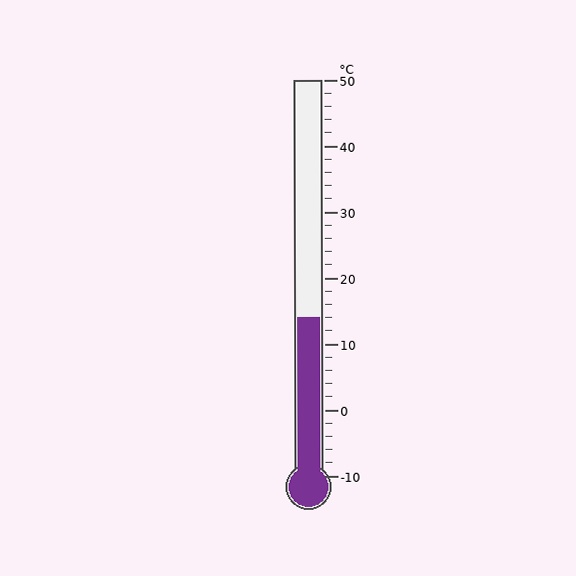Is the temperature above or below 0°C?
The temperature is above 0°C.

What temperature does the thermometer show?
The thermometer shows approximately 14°C.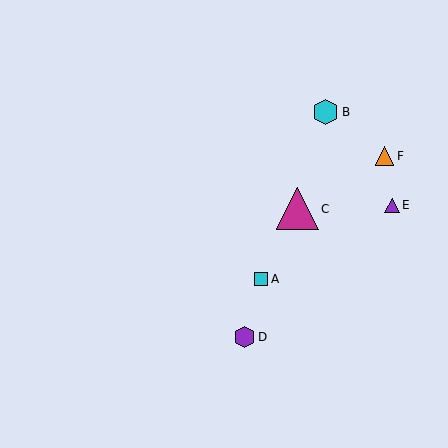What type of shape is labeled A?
Shape A is a cyan square.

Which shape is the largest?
The magenta triangle (labeled C) is the largest.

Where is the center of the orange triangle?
The center of the orange triangle is at (385, 156).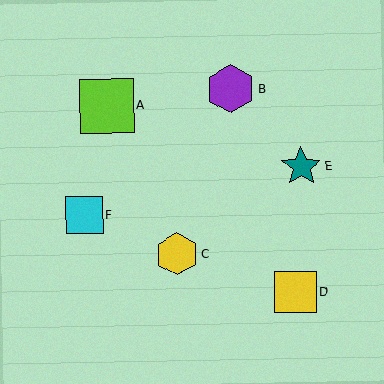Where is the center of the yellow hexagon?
The center of the yellow hexagon is at (177, 254).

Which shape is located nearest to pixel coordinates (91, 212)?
The cyan square (labeled F) at (84, 215) is nearest to that location.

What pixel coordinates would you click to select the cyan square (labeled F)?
Click at (84, 215) to select the cyan square F.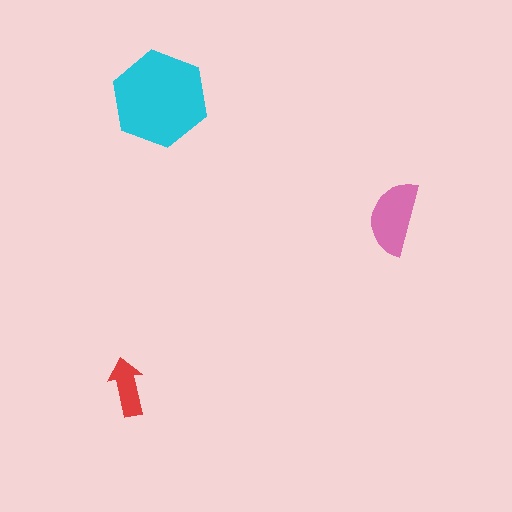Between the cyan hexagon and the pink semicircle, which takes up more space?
The cyan hexagon.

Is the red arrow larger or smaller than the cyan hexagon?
Smaller.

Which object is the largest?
The cyan hexagon.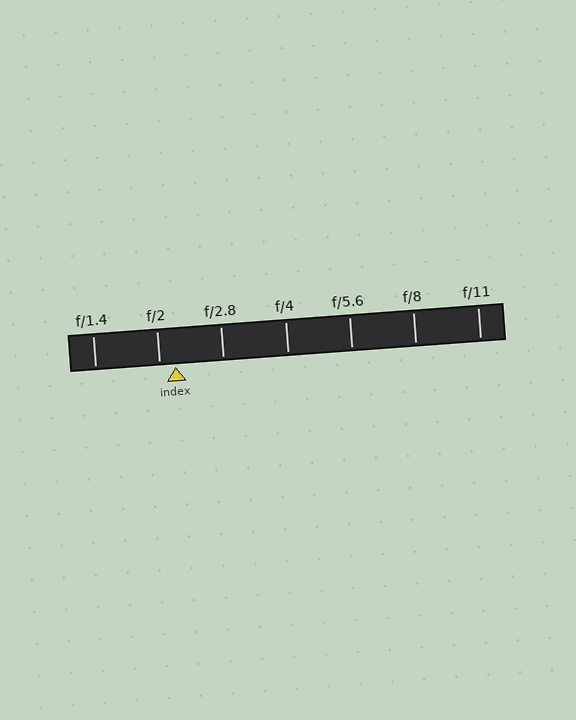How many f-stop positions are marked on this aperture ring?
There are 7 f-stop positions marked.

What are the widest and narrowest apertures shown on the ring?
The widest aperture shown is f/1.4 and the narrowest is f/11.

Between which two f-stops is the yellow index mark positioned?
The index mark is between f/2 and f/2.8.